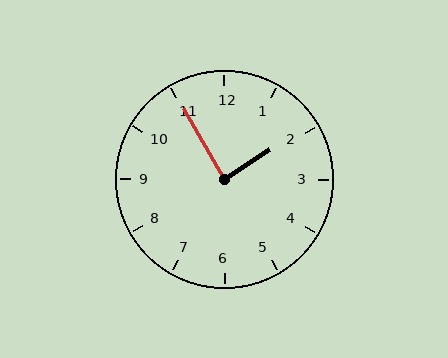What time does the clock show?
1:55.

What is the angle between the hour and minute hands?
Approximately 88 degrees.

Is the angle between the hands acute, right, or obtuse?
It is right.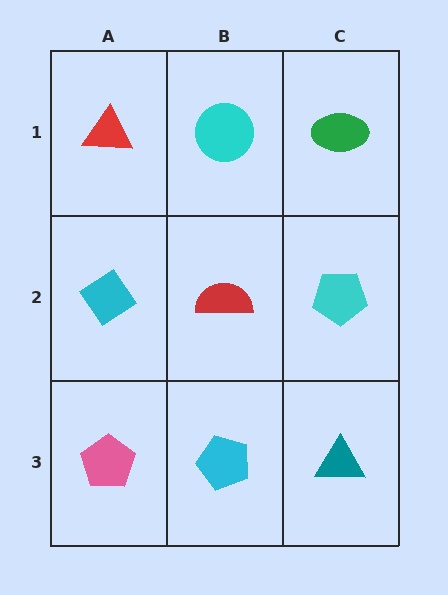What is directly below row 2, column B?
A cyan pentagon.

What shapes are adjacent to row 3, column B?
A red semicircle (row 2, column B), a pink pentagon (row 3, column A), a teal triangle (row 3, column C).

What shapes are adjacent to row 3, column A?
A cyan diamond (row 2, column A), a cyan pentagon (row 3, column B).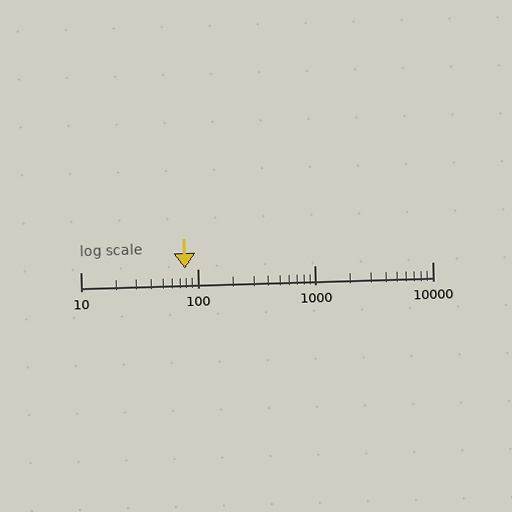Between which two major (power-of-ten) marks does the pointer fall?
The pointer is between 10 and 100.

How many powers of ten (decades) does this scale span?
The scale spans 3 decades, from 10 to 10000.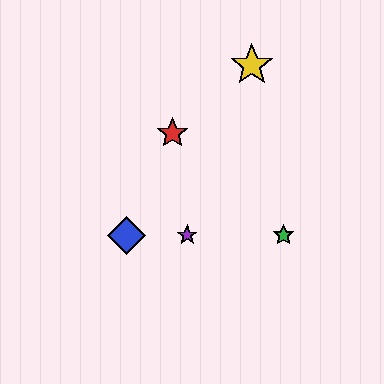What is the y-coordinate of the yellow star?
The yellow star is at y≈65.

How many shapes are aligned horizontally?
3 shapes (the blue diamond, the green star, the purple star) are aligned horizontally.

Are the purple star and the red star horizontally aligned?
No, the purple star is at y≈235 and the red star is at y≈133.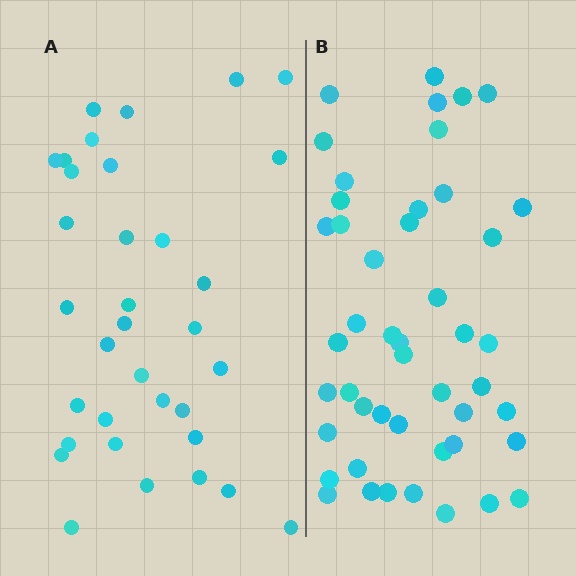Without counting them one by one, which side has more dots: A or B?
Region B (the right region) has more dots.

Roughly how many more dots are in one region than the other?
Region B has approximately 15 more dots than region A.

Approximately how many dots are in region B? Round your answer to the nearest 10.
About 50 dots. (The exact count is 47, which rounds to 50.)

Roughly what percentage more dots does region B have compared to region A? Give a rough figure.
About 40% more.